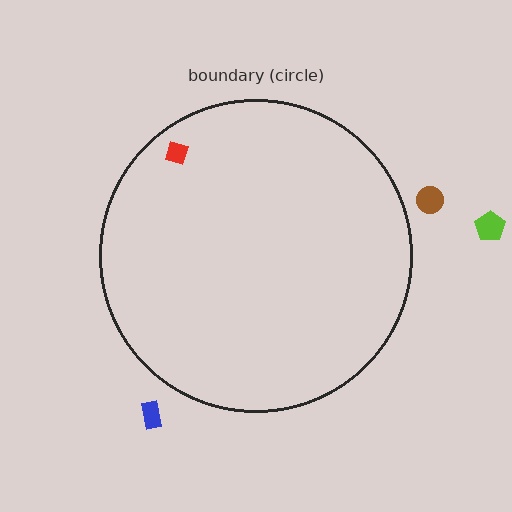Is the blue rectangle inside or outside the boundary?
Outside.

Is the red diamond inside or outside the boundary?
Inside.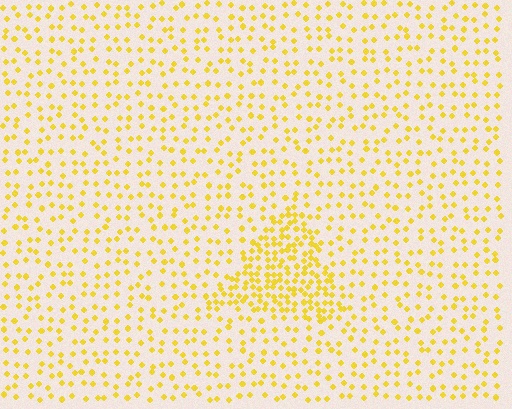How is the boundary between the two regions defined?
The boundary is defined by a change in element density (approximately 2.4x ratio). All elements are the same color, size, and shape.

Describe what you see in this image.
The image contains small yellow elements arranged at two different densities. A triangle-shaped region is visible where the elements are more densely packed than the surrounding area.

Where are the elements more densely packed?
The elements are more densely packed inside the triangle boundary.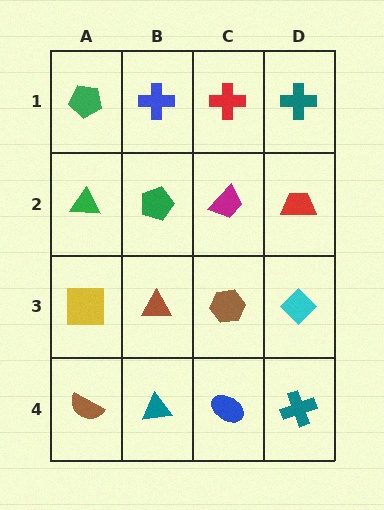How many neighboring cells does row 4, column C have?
3.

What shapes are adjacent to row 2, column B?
A blue cross (row 1, column B), a brown triangle (row 3, column B), a green triangle (row 2, column A), a magenta trapezoid (row 2, column C).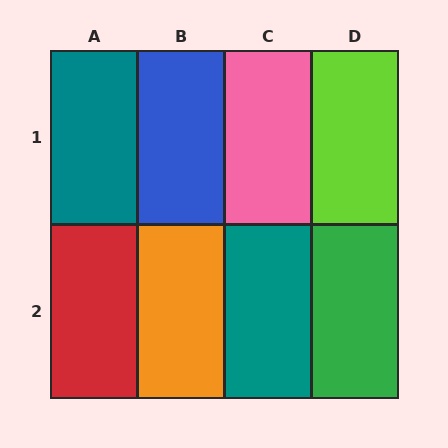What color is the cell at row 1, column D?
Lime.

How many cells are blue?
1 cell is blue.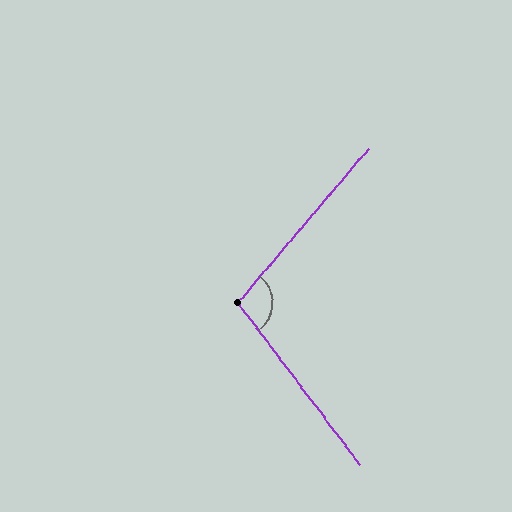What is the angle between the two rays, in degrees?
Approximately 103 degrees.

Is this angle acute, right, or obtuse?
It is obtuse.